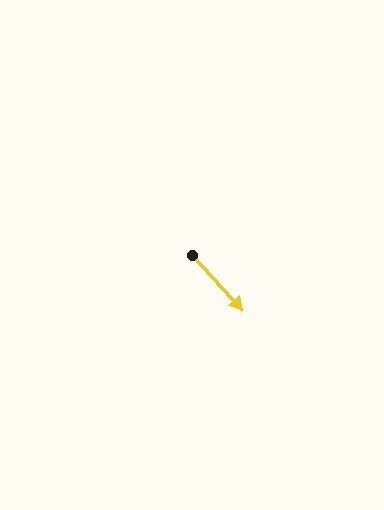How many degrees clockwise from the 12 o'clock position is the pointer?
Approximately 137 degrees.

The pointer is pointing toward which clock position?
Roughly 5 o'clock.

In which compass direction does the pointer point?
Southeast.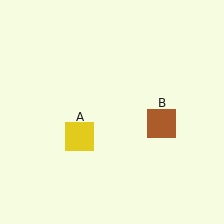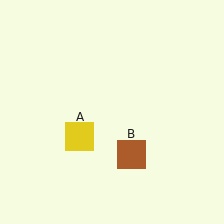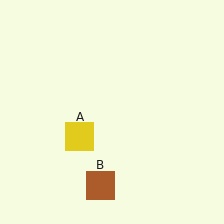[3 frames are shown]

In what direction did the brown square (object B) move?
The brown square (object B) moved down and to the left.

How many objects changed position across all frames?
1 object changed position: brown square (object B).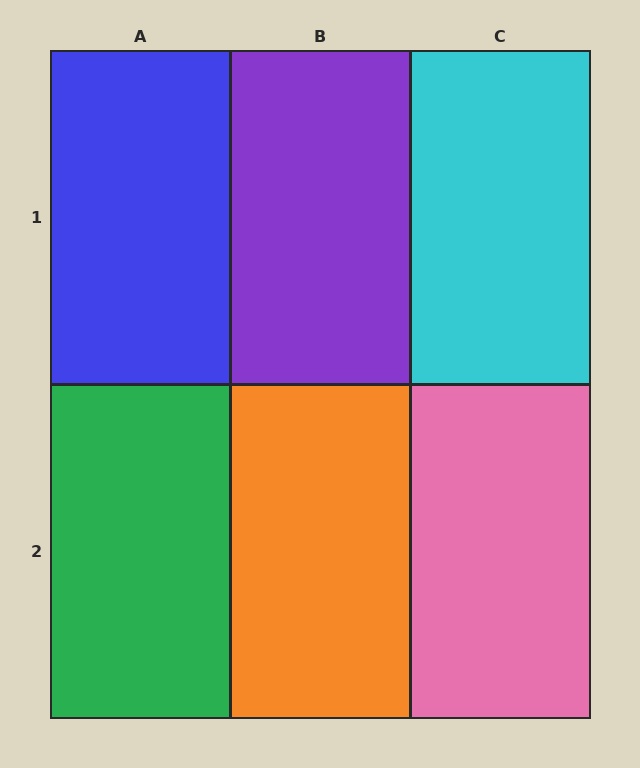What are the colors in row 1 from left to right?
Blue, purple, cyan.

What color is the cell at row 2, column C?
Pink.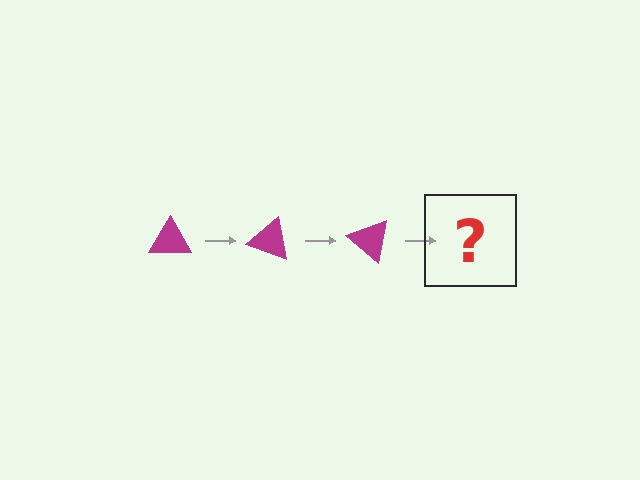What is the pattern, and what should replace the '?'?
The pattern is that the triangle rotates 20 degrees each step. The '?' should be a magenta triangle rotated 60 degrees.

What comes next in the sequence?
The next element should be a magenta triangle rotated 60 degrees.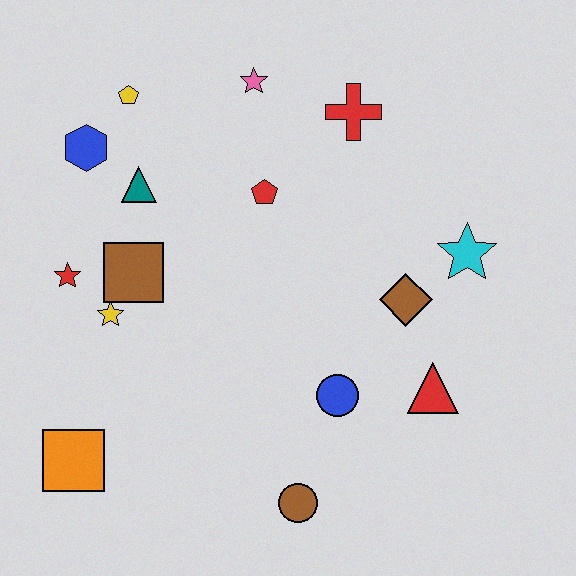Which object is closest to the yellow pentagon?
The blue hexagon is closest to the yellow pentagon.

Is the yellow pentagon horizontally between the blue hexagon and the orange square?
No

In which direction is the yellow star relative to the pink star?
The yellow star is below the pink star.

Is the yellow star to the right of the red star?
Yes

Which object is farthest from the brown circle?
The yellow pentagon is farthest from the brown circle.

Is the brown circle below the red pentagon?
Yes